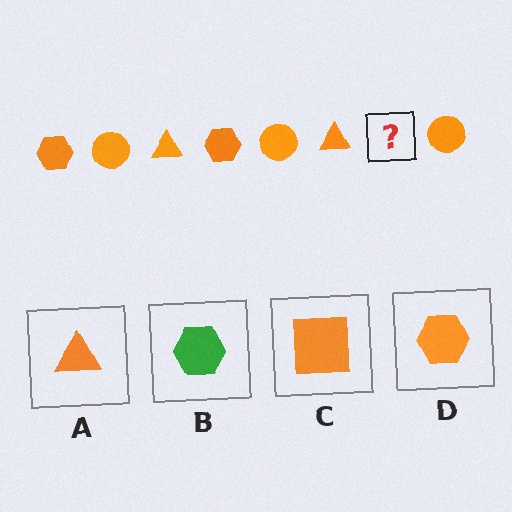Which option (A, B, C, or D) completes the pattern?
D.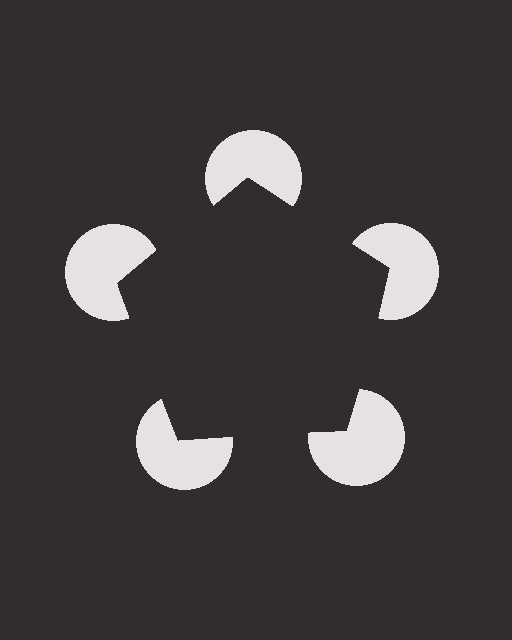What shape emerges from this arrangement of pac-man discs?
An illusory pentagon — its edges are inferred from the aligned wedge cuts in the pac-man discs, not physically drawn.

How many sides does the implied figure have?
5 sides.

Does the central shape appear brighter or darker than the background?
It typically appears slightly darker than the background, even though no actual brightness change is drawn.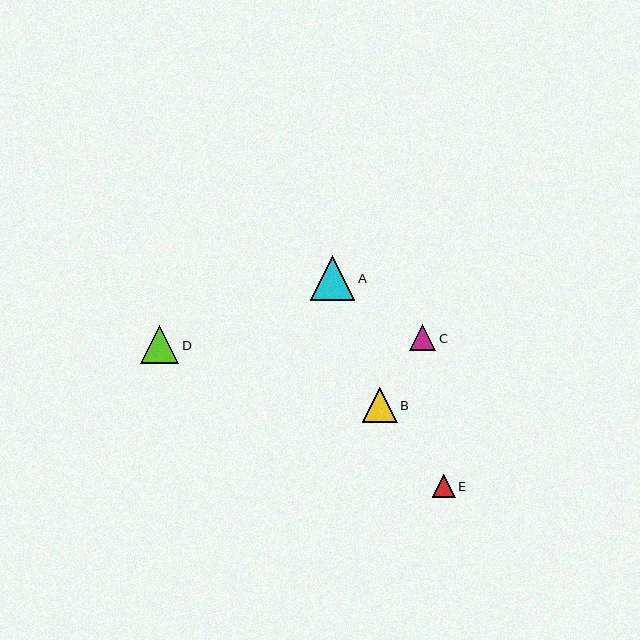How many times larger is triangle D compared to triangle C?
Triangle D is approximately 1.5 times the size of triangle C.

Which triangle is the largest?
Triangle A is the largest with a size of approximately 45 pixels.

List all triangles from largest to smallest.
From largest to smallest: A, D, B, C, E.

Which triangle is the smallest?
Triangle E is the smallest with a size of approximately 23 pixels.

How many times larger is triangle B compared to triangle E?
Triangle B is approximately 1.5 times the size of triangle E.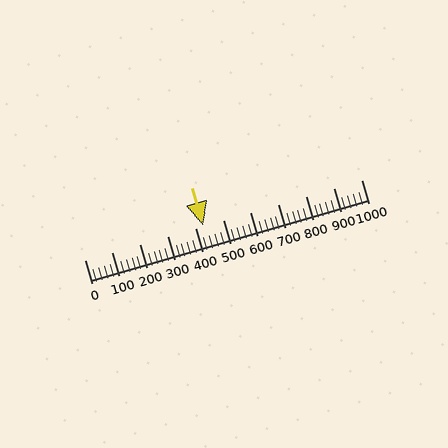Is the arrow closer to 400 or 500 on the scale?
The arrow is closer to 400.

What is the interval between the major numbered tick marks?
The major tick marks are spaced 100 units apart.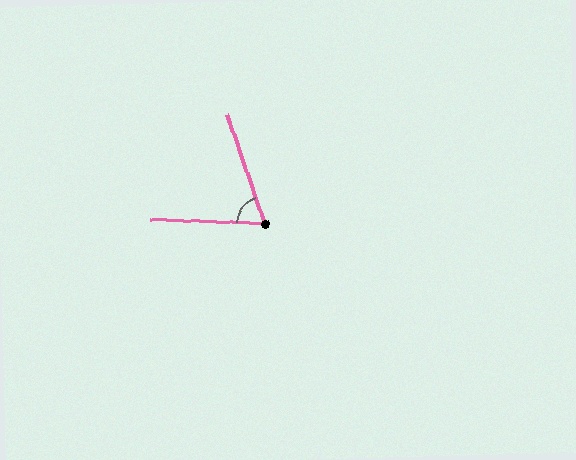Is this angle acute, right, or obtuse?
It is acute.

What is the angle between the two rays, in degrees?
Approximately 69 degrees.